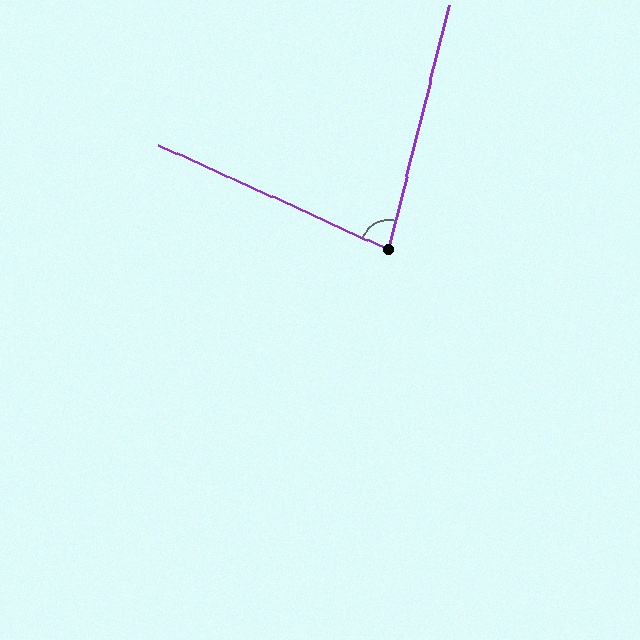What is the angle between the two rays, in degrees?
Approximately 79 degrees.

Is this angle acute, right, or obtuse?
It is acute.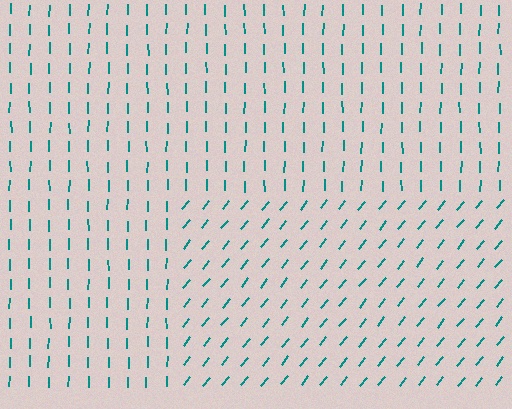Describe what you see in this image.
The image is filled with small teal line segments. A rectangle region in the image has lines oriented differently from the surrounding lines, creating a visible texture boundary.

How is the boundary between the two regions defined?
The boundary is defined purely by a change in line orientation (approximately 39 degrees difference). All lines are the same color and thickness.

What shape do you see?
I see a rectangle.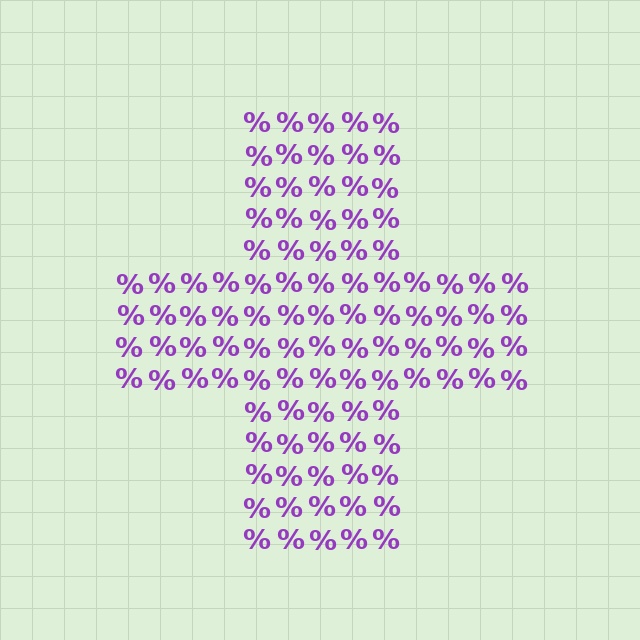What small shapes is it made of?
It is made of small percent signs.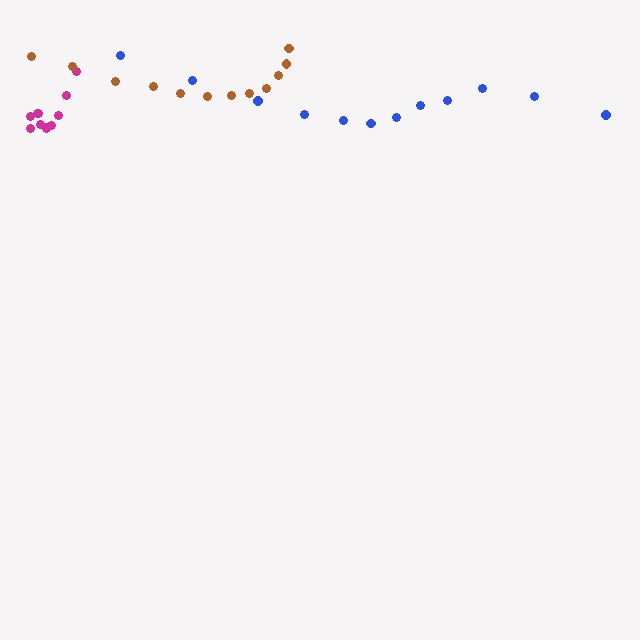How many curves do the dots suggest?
There are 3 distinct paths.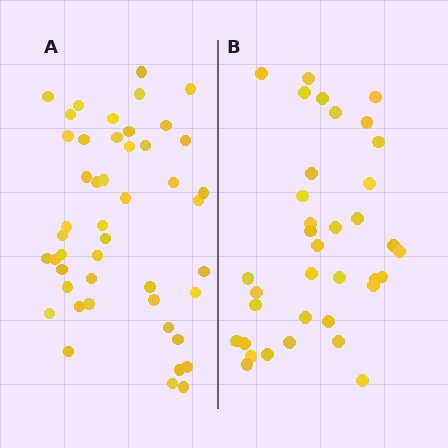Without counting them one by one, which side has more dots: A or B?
Region A (the left region) has more dots.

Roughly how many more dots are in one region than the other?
Region A has roughly 12 or so more dots than region B.